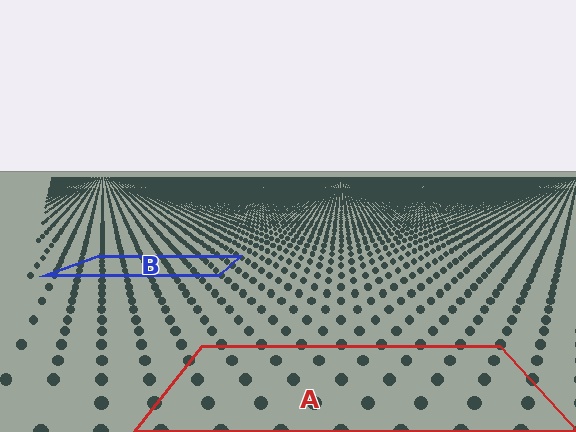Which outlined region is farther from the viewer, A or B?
Region B is farther from the viewer — the texture elements inside it appear smaller and more densely packed.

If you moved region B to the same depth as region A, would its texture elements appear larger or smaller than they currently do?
They would appear larger. At a closer depth, the same texture elements are projected at a bigger on-screen size.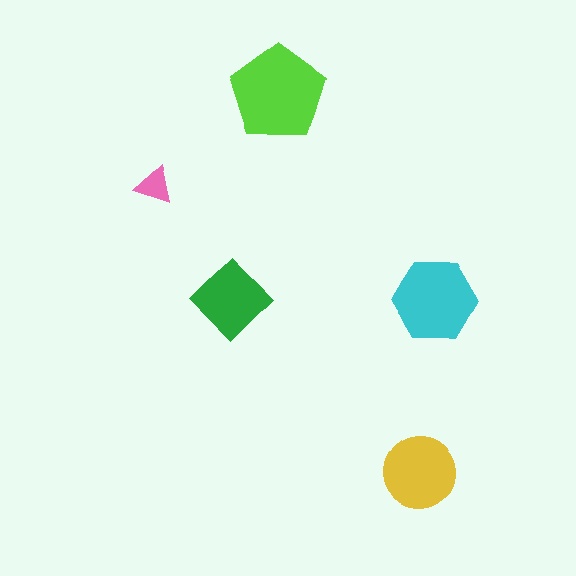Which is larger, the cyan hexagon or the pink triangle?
The cyan hexagon.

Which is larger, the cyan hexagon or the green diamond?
The cyan hexagon.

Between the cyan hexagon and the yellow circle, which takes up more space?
The cyan hexagon.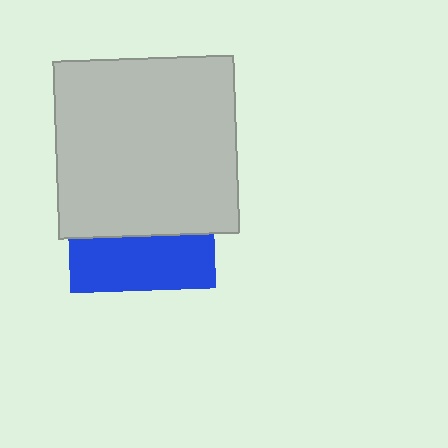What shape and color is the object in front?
The object in front is a light gray rectangle.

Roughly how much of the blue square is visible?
A small part of it is visible (roughly 38%).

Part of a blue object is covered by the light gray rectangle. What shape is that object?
It is a square.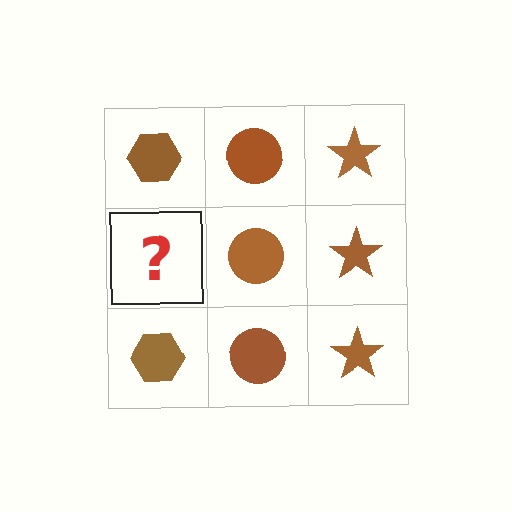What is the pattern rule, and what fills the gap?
The rule is that each column has a consistent shape. The gap should be filled with a brown hexagon.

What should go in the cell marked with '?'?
The missing cell should contain a brown hexagon.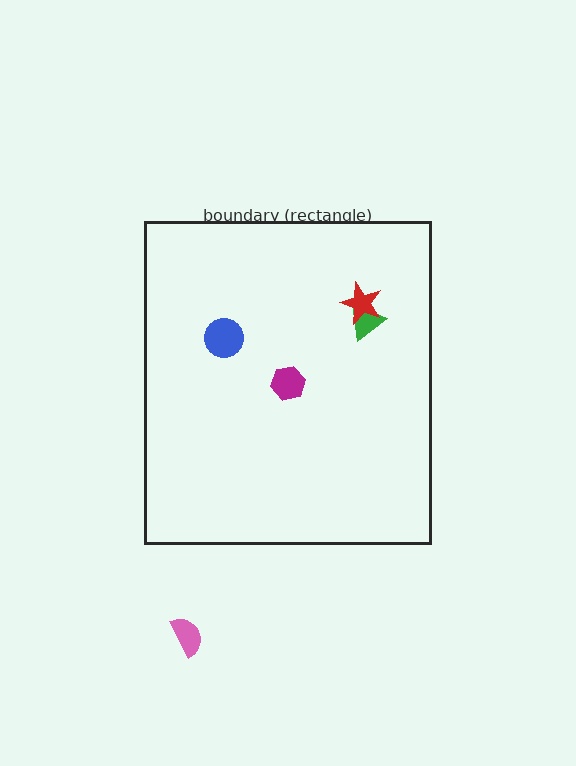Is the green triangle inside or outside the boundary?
Inside.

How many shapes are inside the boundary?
4 inside, 1 outside.